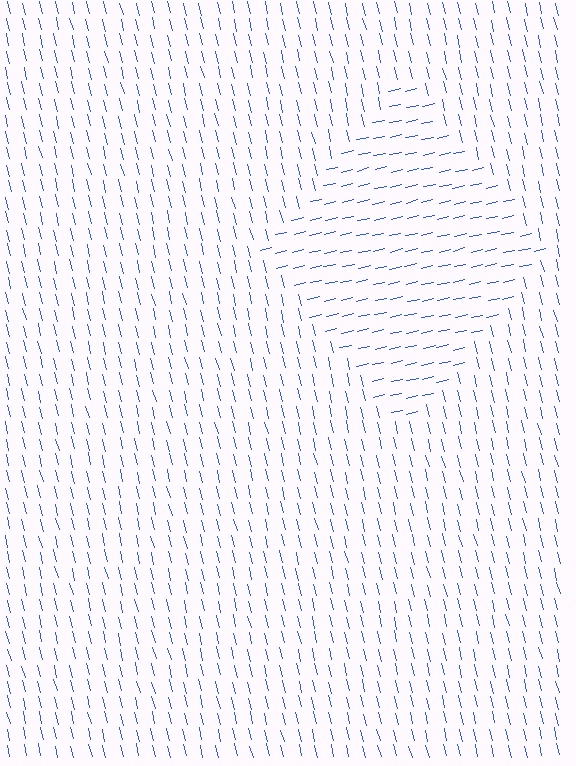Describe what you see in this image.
The image is filled with small blue line segments. A diamond region in the image has lines oriented differently from the surrounding lines, creating a visible texture boundary.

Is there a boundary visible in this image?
Yes, there is a texture boundary formed by a change in line orientation.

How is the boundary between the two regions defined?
The boundary is defined purely by a change in line orientation (approximately 89 degrees difference). All lines are the same color and thickness.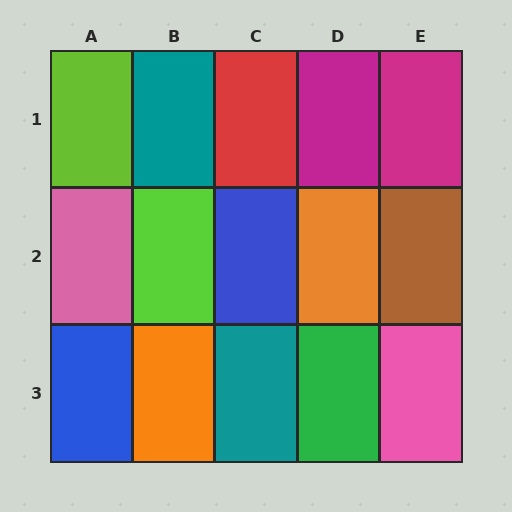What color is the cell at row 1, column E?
Magenta.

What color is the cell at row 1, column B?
Teal.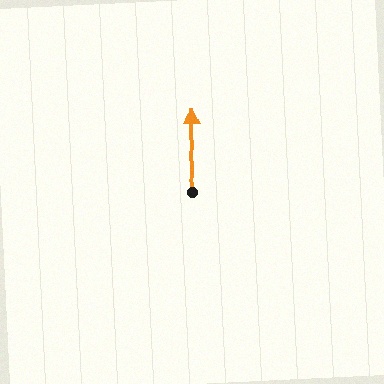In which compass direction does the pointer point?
North.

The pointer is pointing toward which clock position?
Roughly 12 o'clock.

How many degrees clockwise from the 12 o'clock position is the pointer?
Approximately 2 degrees.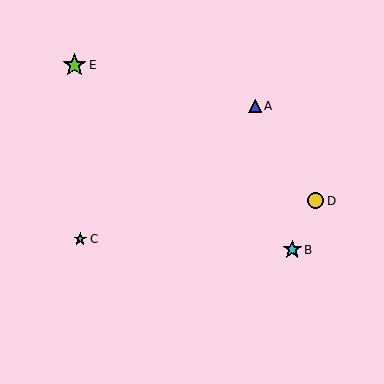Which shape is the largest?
The lime star (labeled E) is the largest.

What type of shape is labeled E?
Shape E is a lime star.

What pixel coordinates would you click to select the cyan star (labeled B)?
Click at (292, 250) to select the cyan star B.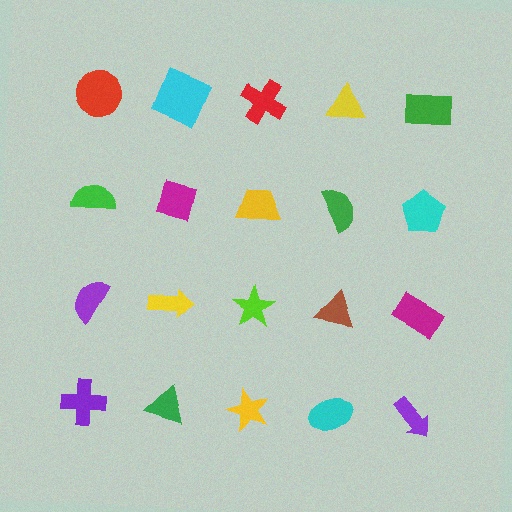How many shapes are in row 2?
5 shapes.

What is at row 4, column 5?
A purple arrow.